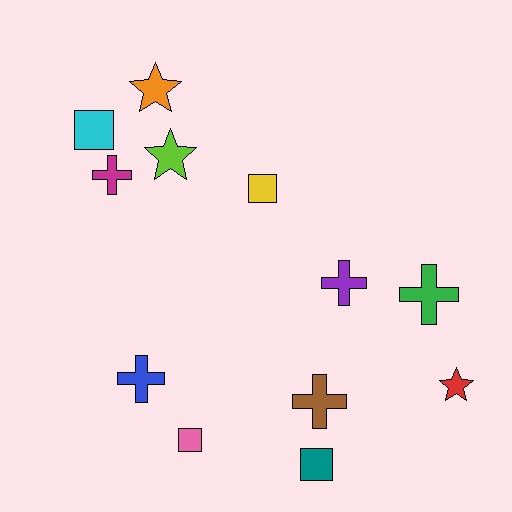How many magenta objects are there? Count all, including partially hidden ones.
There is 1 magenta object.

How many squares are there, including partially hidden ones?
There are 4 squares.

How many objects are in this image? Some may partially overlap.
There are 12 objects.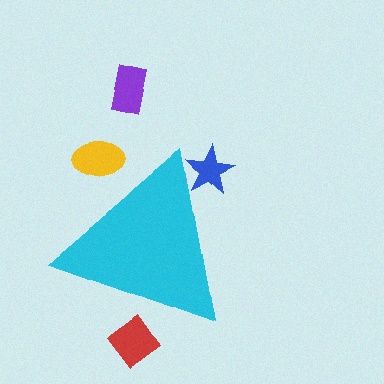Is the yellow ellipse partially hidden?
Yes, the yellow ellipse is partially hidden behind the cyan triangle.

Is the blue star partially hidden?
Yes, the blue star is partially hidden behind the cyan triangle.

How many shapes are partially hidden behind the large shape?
3 shapes are partially hidden.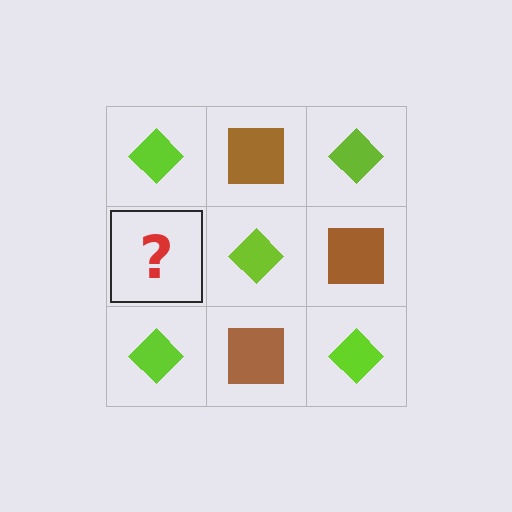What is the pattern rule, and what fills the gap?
The rule is that it alternates lime diamond and brown square in a checkerboard pattern. The gap should be filled with a brown square.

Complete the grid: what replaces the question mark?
The question mark should be replaced with a brown square.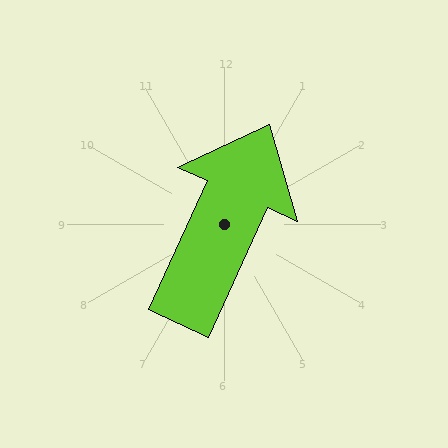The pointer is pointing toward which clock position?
Roughly 1 o'clock.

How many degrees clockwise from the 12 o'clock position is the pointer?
Approximately 24 degrees.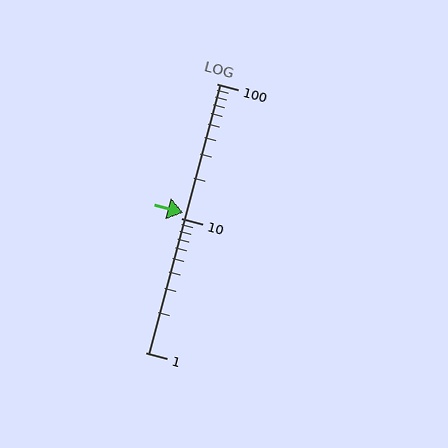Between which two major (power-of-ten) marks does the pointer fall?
The pointer is between 10 and 100.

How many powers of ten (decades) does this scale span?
The scale spans 2 decades, from 1 to 100.